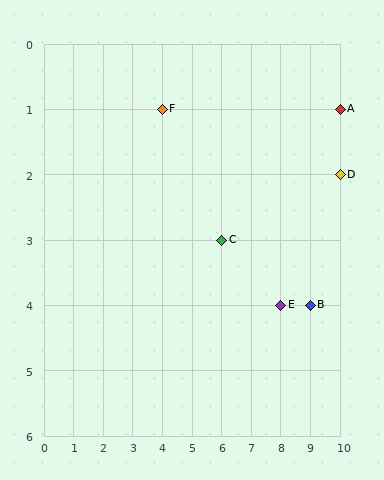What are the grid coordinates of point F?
Point F is at grid coordinates (4, 1).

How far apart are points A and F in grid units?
Points A and F are 6 columns apart.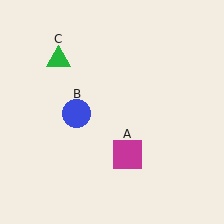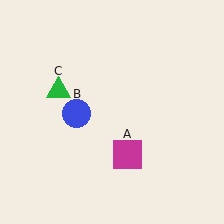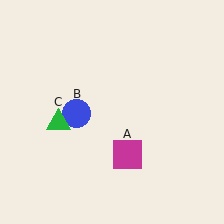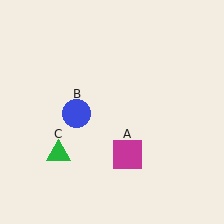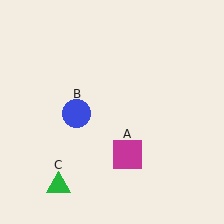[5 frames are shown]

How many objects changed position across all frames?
1 object changed position: green triangle (object C).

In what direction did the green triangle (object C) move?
The green triangle (object C) moved down.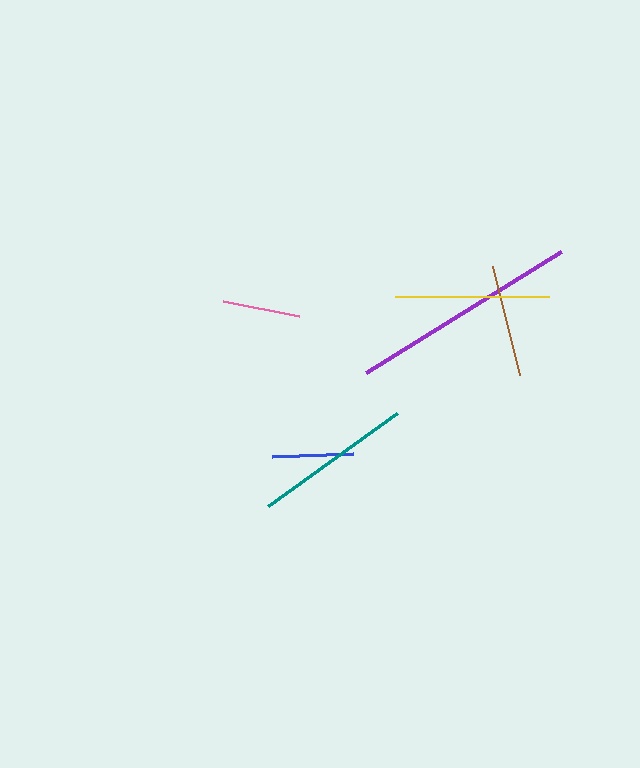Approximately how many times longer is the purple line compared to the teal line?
The purple line is approximately 1.4 times the length of the teal line.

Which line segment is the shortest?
The pink line is the shortest at approximately 78 pixels.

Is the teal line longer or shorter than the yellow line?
The teal line is longer than the yellow line.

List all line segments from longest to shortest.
From longest to shortest: purple, teal, yellow, brown, blue, pink.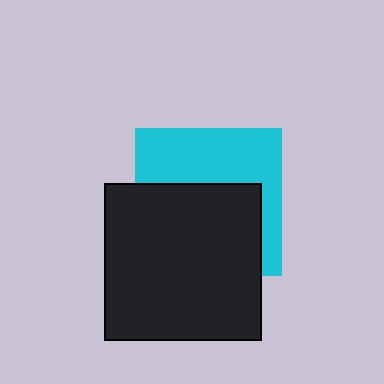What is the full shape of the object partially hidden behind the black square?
The partially hidden object is a cyan square.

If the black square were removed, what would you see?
You would see the complete cyan square.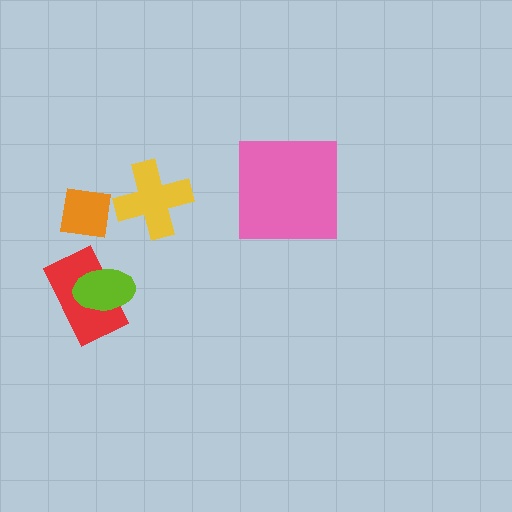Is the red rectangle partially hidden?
Yes, it is partially covered by another shape.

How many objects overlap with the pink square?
0 objects overlap with the pink square.